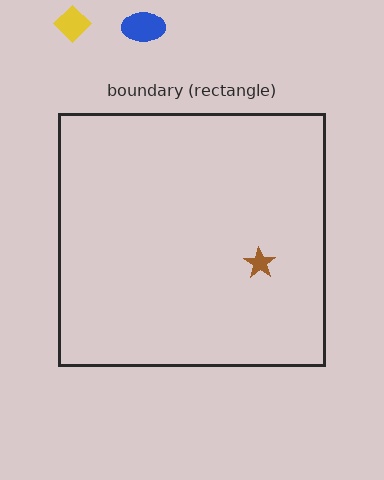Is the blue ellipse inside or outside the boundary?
Outside.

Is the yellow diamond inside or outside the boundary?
Outside.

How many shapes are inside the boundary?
1 inside, 2 outside.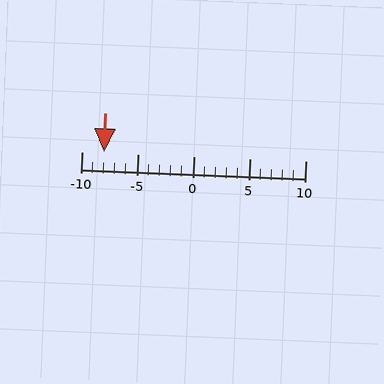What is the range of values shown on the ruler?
The ruler shows values from -10 to 10.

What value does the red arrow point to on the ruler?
The red arrow points to approximately -8.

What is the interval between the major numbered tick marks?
The major tick marks are spaced 5 units apart.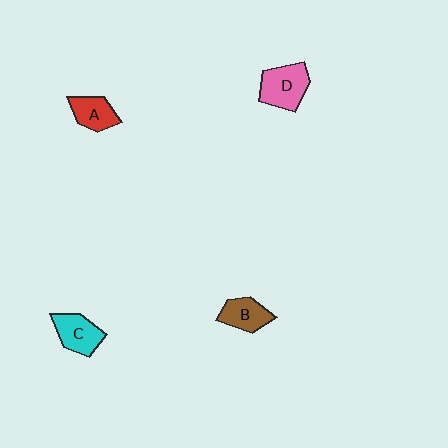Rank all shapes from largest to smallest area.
From largest to smallest: D (pink), C (cyan), B (brown), A (red).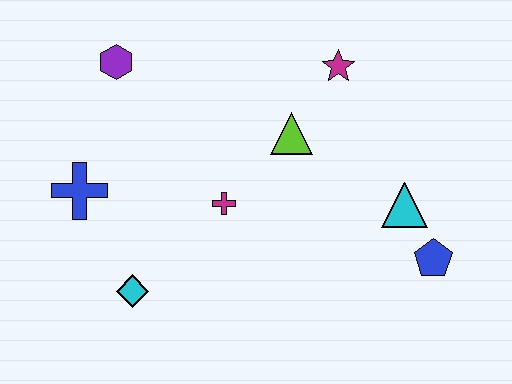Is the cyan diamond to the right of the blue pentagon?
No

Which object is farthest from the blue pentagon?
The purple hexagon is farthest from the blue pentagon.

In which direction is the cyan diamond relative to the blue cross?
The cyan diamond is below the blue cross.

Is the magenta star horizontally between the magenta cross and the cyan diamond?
No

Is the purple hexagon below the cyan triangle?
No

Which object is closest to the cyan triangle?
The blue pentagon is closest to the cyan triangle.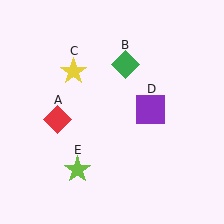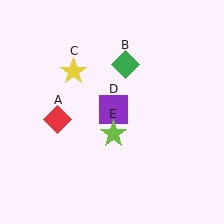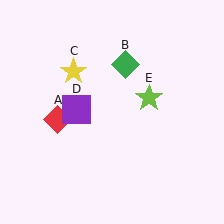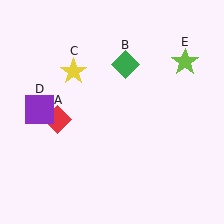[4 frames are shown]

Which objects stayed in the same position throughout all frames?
Red diamond (object A) and green diamond (object B) and yellow star (object C) remained stationary.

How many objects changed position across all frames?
2 objects changed position: purple square (object D), lime star (object E).